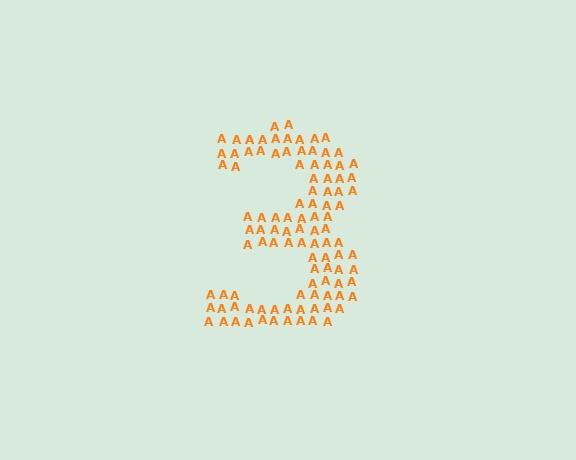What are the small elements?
The small elements are letter A's.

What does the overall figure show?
The overall figure shows the digit 3.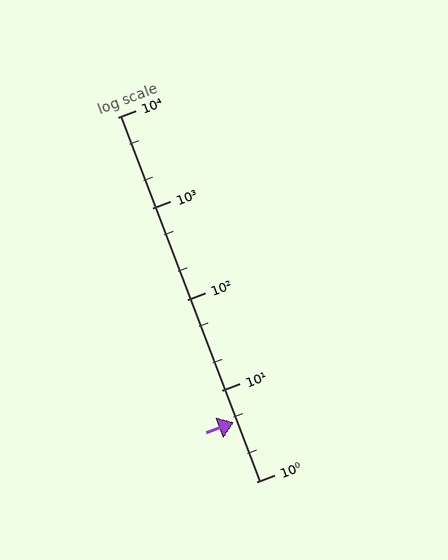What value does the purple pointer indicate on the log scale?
The pointer indicates approximately 4.5.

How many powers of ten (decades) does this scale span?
The scale spans 4 decades, from 1 to 10000.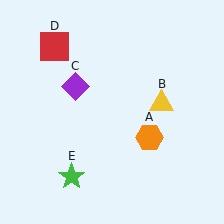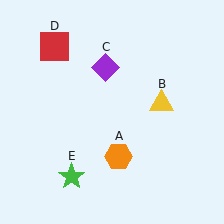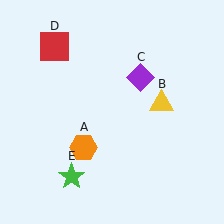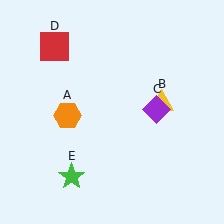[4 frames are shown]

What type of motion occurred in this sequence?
The orange hexagon (object A), purple diamond (object C) rotated clockwise around the center of the scene.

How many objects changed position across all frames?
2 objects changed position: orange hexagon (object A), purple diamond (object C).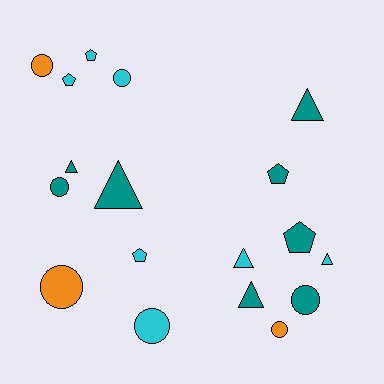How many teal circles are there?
There are 2 teal circles.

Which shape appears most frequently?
Circle, with 7 objects.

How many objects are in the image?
There are 18 objects.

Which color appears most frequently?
Teal, with 8 objects.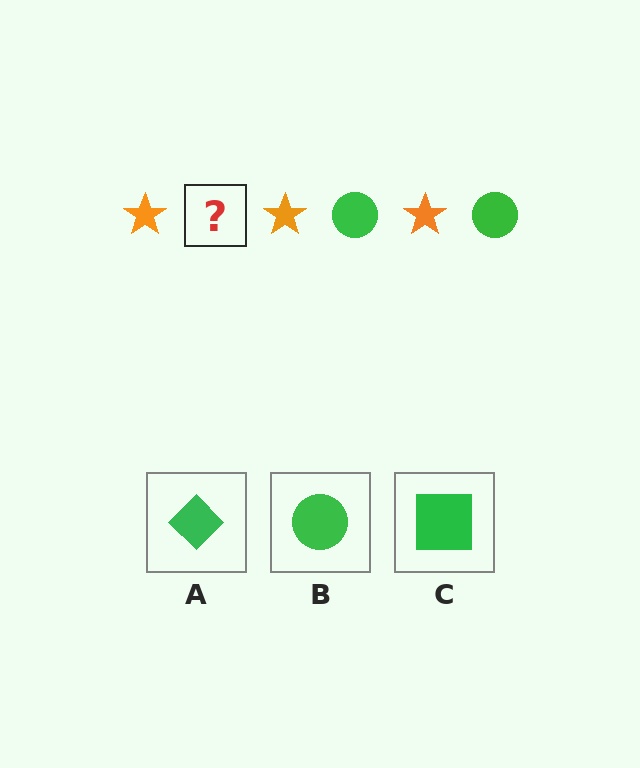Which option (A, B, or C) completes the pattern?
B.